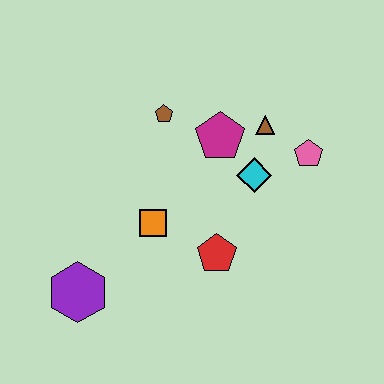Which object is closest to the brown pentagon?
The magenta pentagon is closest to the brown pentagon.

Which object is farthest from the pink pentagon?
The purple hexagon is farthest from the pink pentagon.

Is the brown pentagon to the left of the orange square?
No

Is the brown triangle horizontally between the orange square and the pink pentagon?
Yes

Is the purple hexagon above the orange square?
No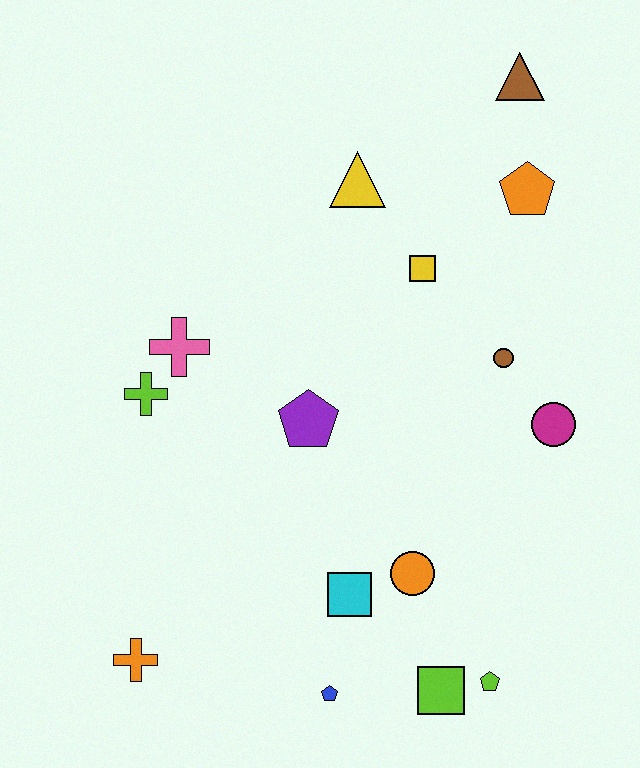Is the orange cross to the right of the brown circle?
No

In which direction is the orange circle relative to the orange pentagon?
The orange circle is below the orange pentagon.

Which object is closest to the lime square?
The lime pentagon is closest to the lime square.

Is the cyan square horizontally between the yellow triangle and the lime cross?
Yes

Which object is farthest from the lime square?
The brown triangle is farthest from the lime square.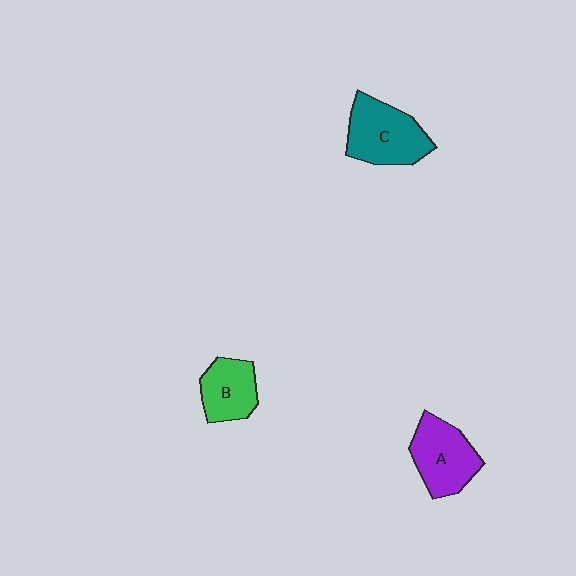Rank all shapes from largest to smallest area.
From largest to smallest: C (teal), A (purple), B (green).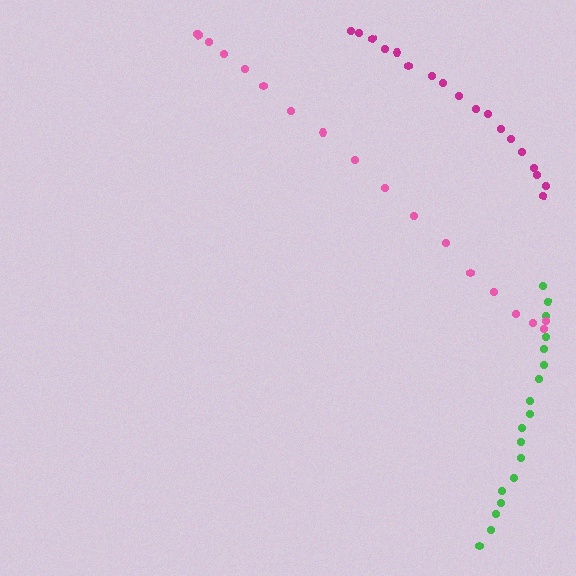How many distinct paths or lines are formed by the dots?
There are 3 distinct paths.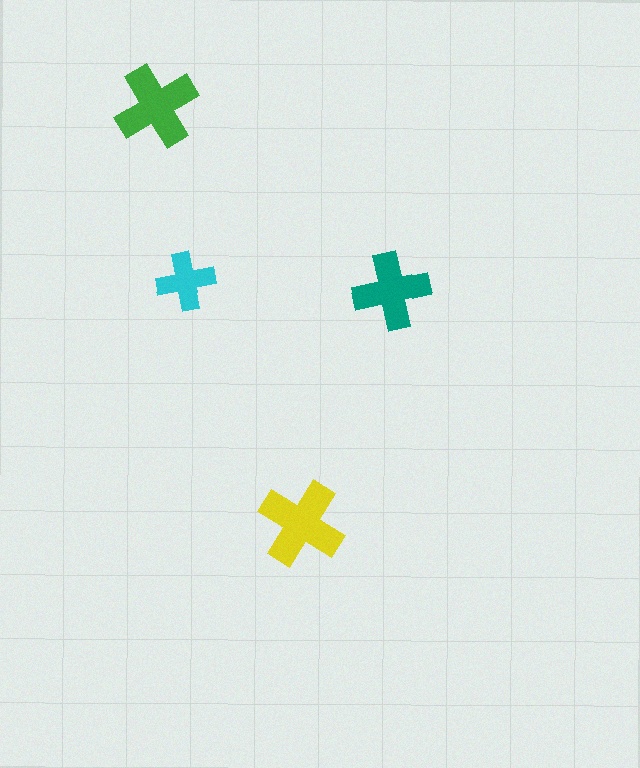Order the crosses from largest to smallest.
the yellow one, the green one, the teal one, the cyan one.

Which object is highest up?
The green cross is topmost.